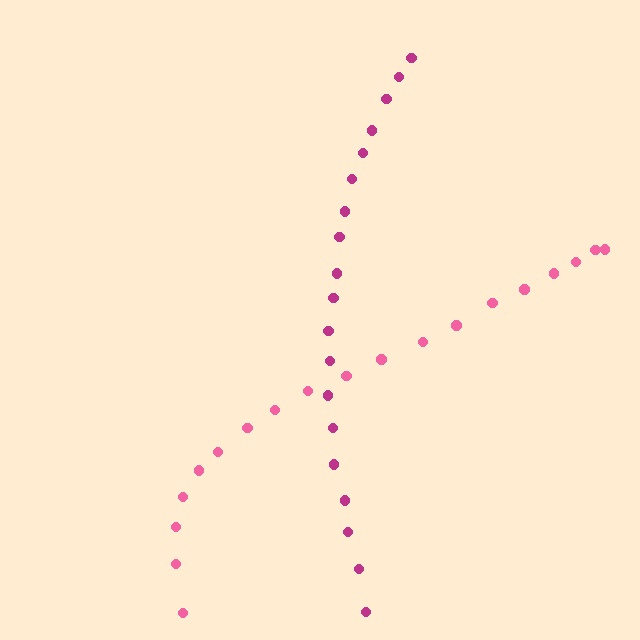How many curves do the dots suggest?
There are 2 distinct paths.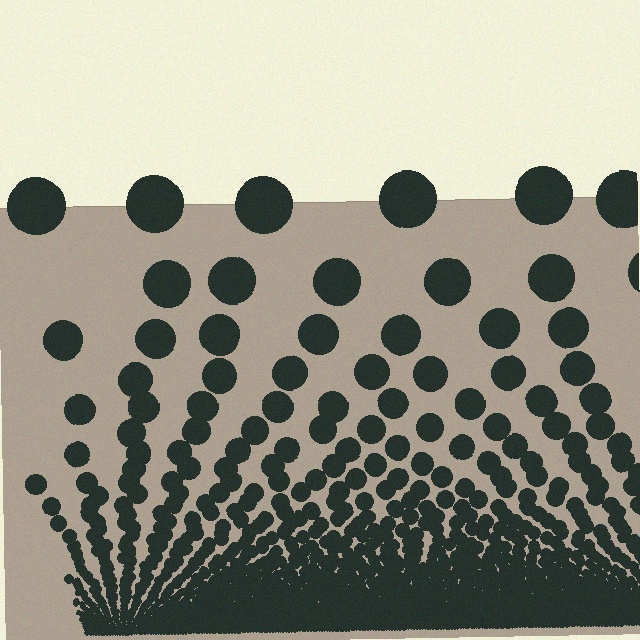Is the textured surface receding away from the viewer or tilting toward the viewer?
The surface appears to tilt toward the viewer. Texture elements get larger and sparser toward the top.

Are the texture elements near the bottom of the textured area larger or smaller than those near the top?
Smaller. The gradient is inverted — elements near the bottom are smaller and denser.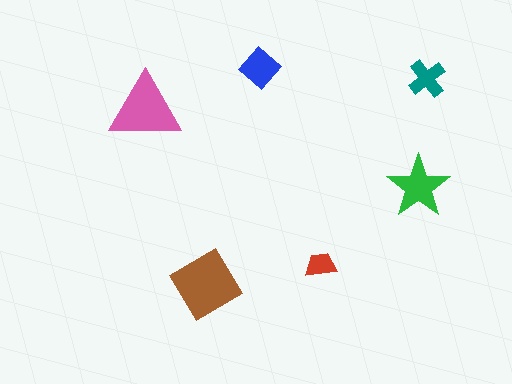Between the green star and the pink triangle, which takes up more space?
The pink triangle.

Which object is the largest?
The brown diamond.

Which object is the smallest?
The red trapezoid.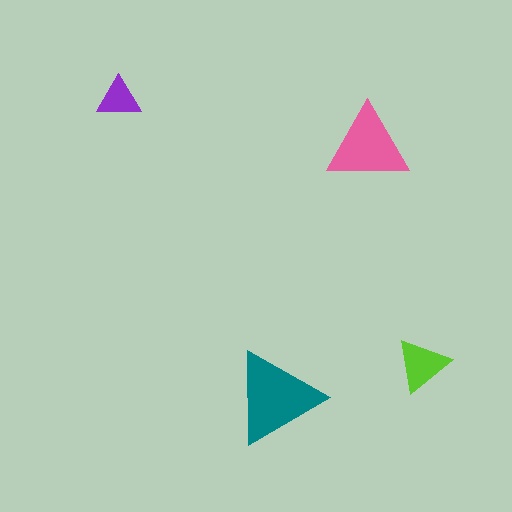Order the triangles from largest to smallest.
the teal one, the pink one, the lime one, the purple one.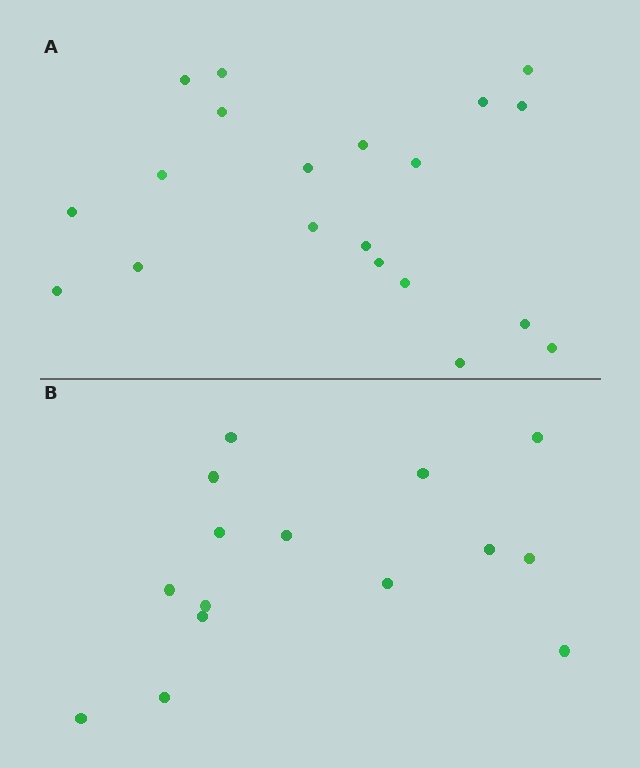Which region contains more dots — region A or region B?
Region A (the top region) has more dots.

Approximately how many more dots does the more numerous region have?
Region A has about 5 more dots than region B.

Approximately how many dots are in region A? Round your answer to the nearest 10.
About 20 dots.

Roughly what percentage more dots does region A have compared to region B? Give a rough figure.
About 35% more.